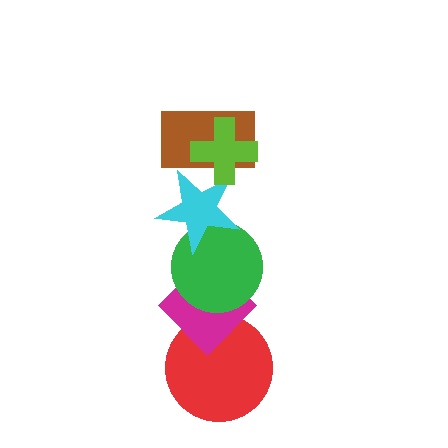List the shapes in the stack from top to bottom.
From top to bottom: the lime cross, the brown rectangle, the cyan star, the green circle, the magenta diamond, the red circle.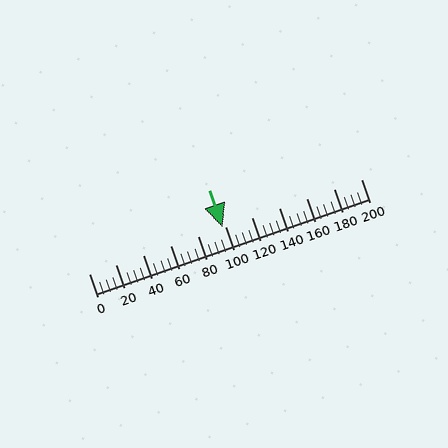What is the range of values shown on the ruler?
The ruler shows values from 0 to 200.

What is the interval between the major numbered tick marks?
The major tick marks are spaced 20 units apart.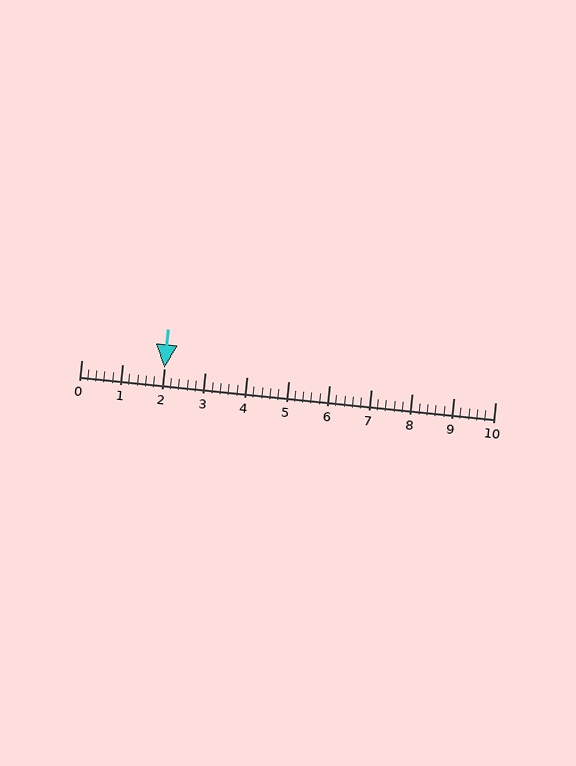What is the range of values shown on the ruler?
The ruler shows values from 0 to 10.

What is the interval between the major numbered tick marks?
The major tick marks are spaced 1 units apart.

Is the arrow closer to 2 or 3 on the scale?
The arrow is closer to 2.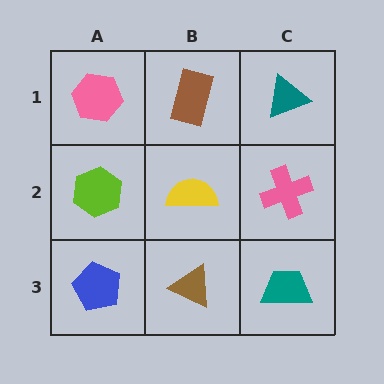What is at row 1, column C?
A teal triangle.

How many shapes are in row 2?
3 shapes.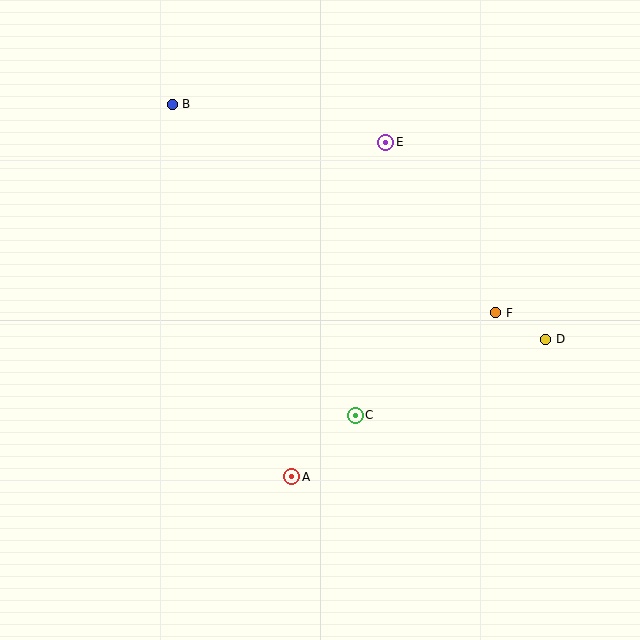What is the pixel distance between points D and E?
The distance between D and E is 254 pixels.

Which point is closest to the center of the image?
Point C at (355, 415) is closest to the center.